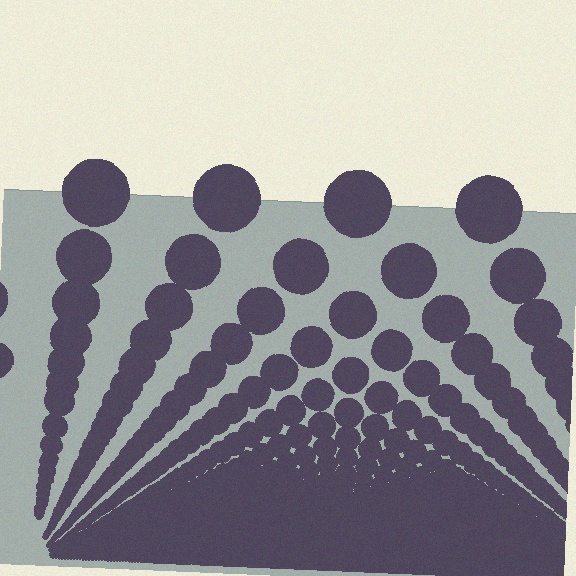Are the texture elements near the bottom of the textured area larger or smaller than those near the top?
Smaller. The gradient is inverted — elements near the bottom are smaller and denser.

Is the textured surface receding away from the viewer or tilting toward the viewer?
The surface appears to tilt toward the viewer. Texture elements get larger and sparser toward the top.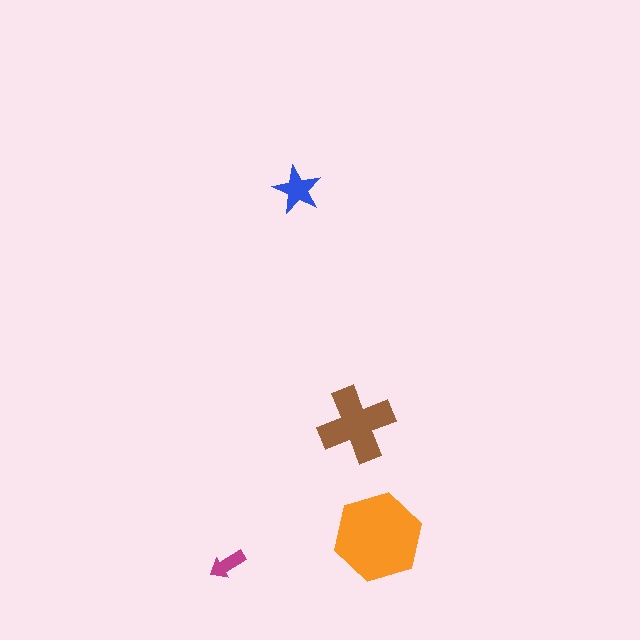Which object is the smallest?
The magenta arrow.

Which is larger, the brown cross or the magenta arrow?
The brown cross.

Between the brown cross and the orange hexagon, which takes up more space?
The orange hexagon.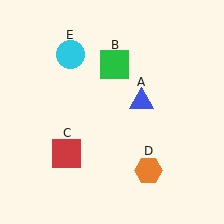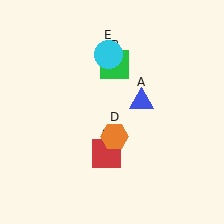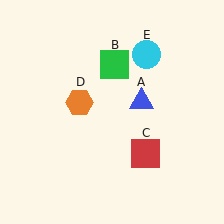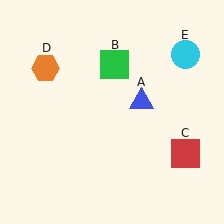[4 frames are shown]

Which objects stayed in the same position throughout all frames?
Blue triangle (object A) and green square (object B) remained stationary.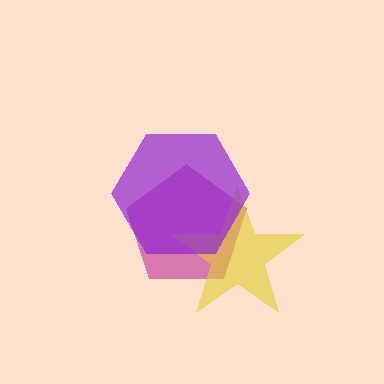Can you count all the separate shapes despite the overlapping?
Yes, there are 3 separate shapes.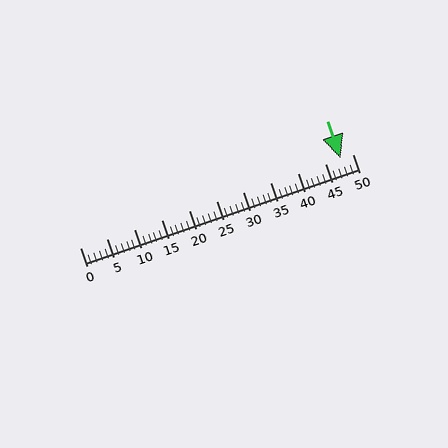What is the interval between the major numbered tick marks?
The major tick marks are spaced 5 units apart.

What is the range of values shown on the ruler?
The ruler shows values from 0 to 50.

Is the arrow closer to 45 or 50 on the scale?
The arrow is closer to 50.